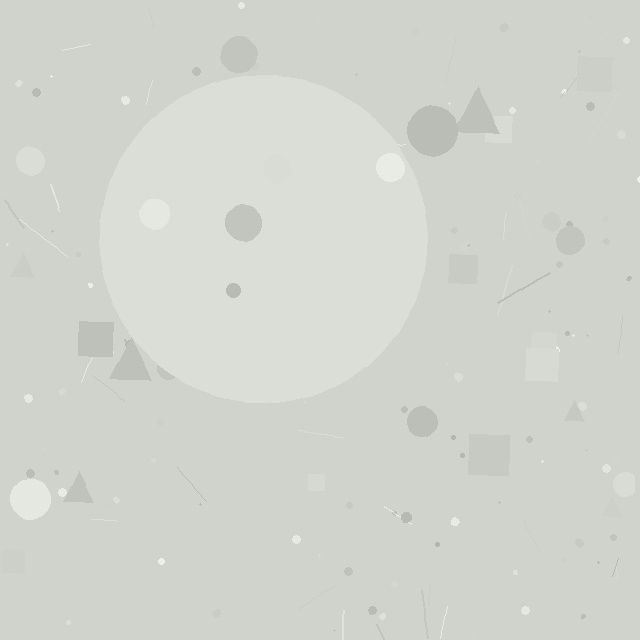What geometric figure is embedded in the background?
A circle is embedded in the background.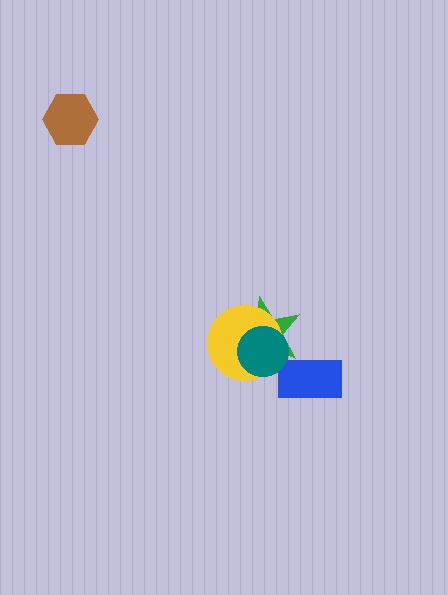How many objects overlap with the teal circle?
2 objects overlap with the teal circle.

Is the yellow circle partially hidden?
Yes, it is partially covered by another shape.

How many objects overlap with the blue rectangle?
0 objects overlap with the blue rectangle.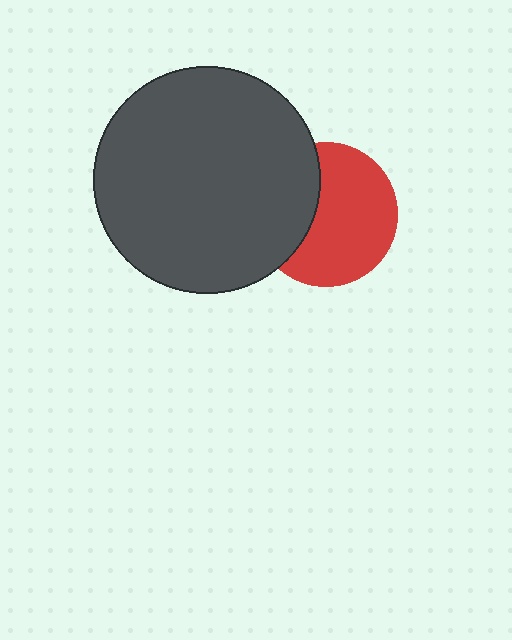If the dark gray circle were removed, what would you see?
You would see the complete red circle.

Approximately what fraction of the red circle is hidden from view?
Roughly 35% of the red circle is hidden behind the dark gray circle.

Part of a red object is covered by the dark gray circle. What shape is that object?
It is a circle.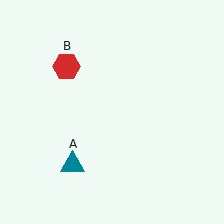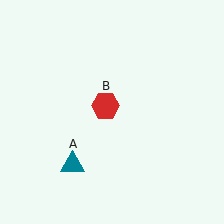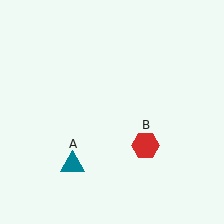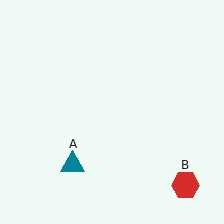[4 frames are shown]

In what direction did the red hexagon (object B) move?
The red hexagon (object B) moved down and to the right.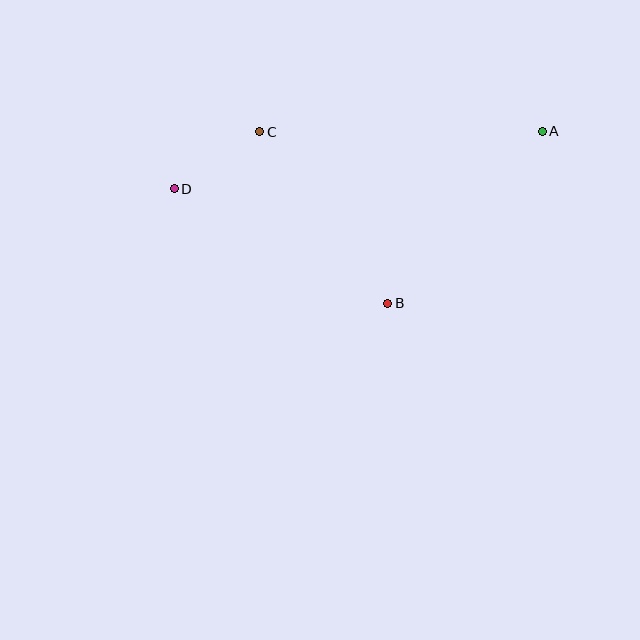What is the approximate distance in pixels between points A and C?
The distance between A and C is approximately 282 pixels.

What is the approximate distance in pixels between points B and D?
The distance between B and D is approximately 242 pixels.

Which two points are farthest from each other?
Points A and D are farthest from each other.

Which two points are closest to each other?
Points C and D are closest to each other.